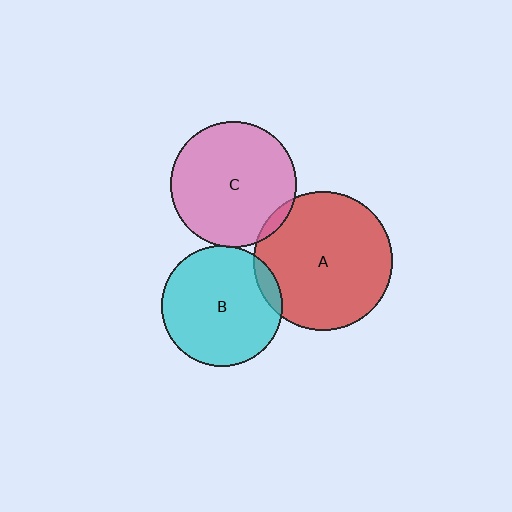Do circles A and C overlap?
Yes.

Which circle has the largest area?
Circle A (red).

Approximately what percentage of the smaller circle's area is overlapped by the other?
Approximately 5%.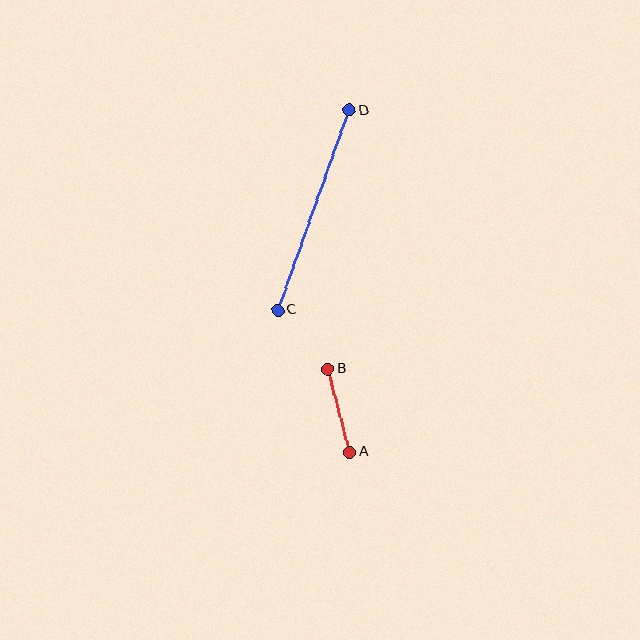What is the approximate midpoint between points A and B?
The midpoint is at approximately (339, 410) pixels.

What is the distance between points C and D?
The distance is approximately 213 pixels.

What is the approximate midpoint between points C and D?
The midpoint is at approximately (314, 210) pixels.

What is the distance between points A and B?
The distance is approximately 86 pixels.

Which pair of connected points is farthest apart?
Points C and D are farthest apart.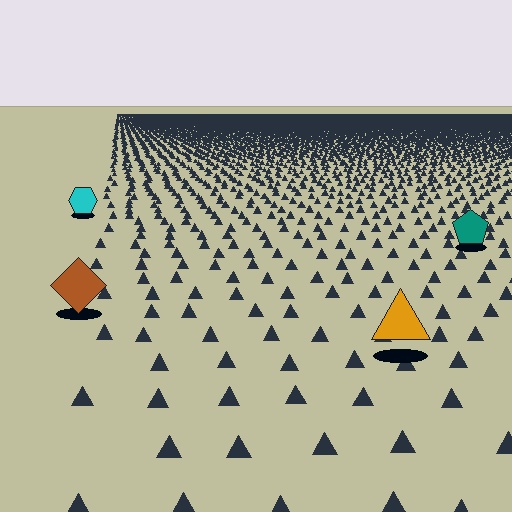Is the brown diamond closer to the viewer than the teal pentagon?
Yes. The brown diamond is closer — you can tell from the texture gradient: the ground texture is coarser near it.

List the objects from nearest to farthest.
From nearest to farthest: the orange triangle, the brown diamond, the teal pentagon, the cyan hexagon.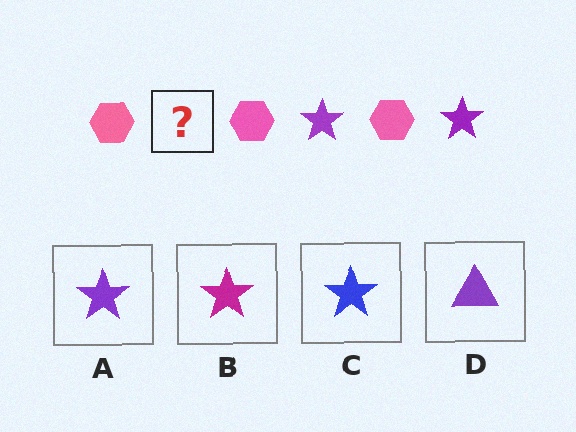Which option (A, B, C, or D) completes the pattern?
A.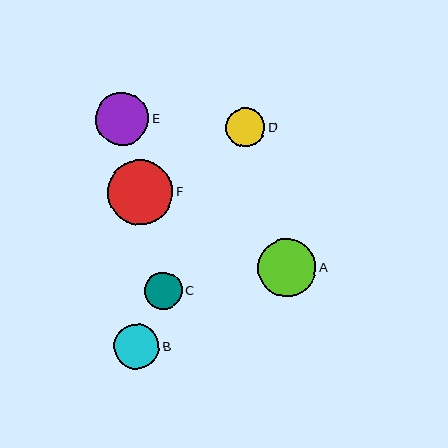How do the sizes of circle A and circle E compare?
Circle A and circle E are approximately the same size.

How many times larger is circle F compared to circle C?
Circle F is approximately 1.7 times the size of circle C.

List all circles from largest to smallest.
From largest to smallest: F, A, E, B, D, C.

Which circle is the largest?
Circle F is the largest with a size of approximately 65 pixels.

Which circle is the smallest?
Circle C is the smallest with a size of approximately 38 pixels.